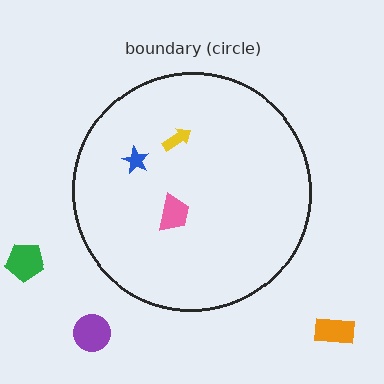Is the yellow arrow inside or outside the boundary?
Inside.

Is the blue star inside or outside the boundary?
Inside.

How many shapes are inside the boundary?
3 inside, 3 outside.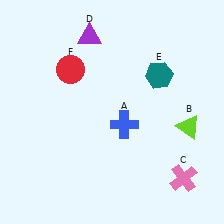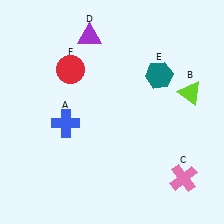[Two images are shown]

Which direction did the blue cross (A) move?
The blue cross (A) moved left.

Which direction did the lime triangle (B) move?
The lime triangle (B) moved up.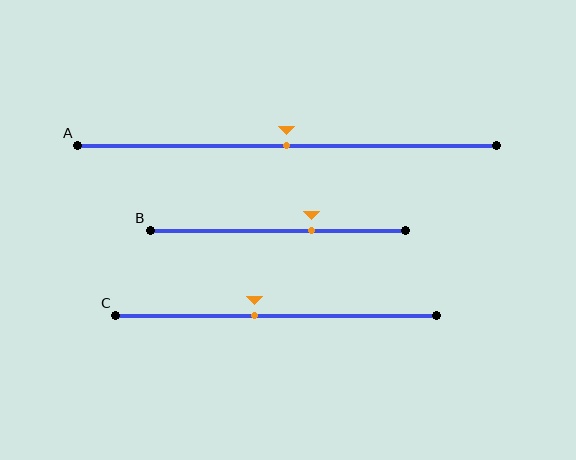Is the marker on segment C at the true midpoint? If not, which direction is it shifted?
No, the marker on segment C is shifted to the left by about 7% of the segment length.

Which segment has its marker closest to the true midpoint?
Segment A has its marker closest to the true midpoint.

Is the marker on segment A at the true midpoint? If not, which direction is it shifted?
Yes, the marker on segment A is at the true midpoint.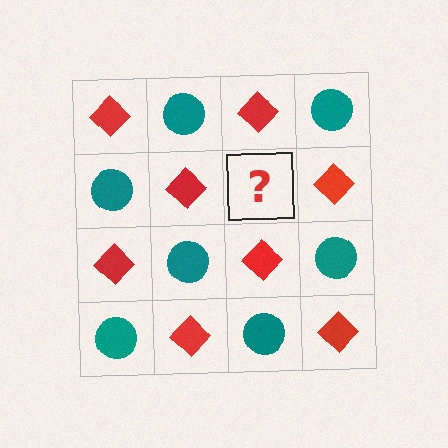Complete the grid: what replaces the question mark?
The question mark should be replaced with a teal circle.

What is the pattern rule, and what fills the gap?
The rule is that it alternates red diamond and teal circle in a checkerboard pattern. The gap should be filled with a teal circle.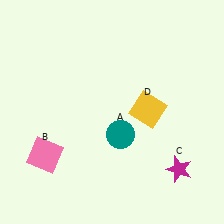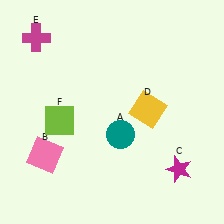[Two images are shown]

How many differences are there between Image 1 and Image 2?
There are 2 differences between the two images.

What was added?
A magenta cross (E), a lime square (F) were added in Image 2.